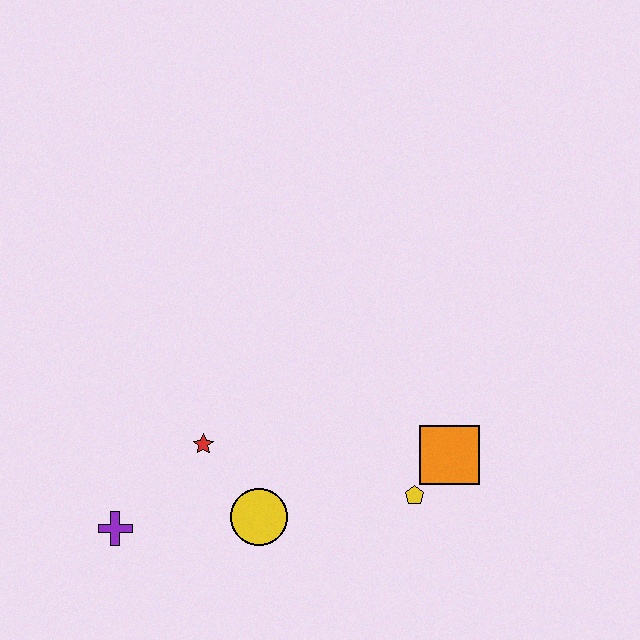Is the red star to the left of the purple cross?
No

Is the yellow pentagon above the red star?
No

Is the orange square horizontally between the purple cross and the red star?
No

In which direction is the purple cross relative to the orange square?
The purple cross is to the left of the orange square.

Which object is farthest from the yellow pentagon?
The purple cross is farthest from the yellow pentagon.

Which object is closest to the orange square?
The yellow pentagon is closest to the orange square.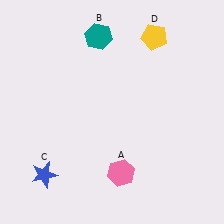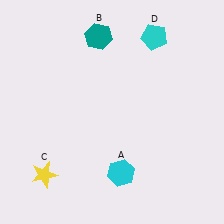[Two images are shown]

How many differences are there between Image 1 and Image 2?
There are 3 differences between the two images.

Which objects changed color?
A changed from pink to cyan. C changed from blue to yellow. D changed from yellow to cyan.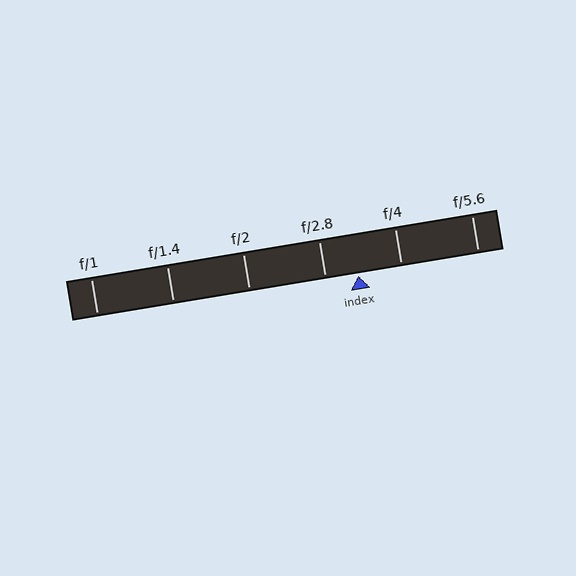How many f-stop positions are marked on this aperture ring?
There are 6 f-stop positions marked.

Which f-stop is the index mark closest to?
The index mark is closest to f/2.8.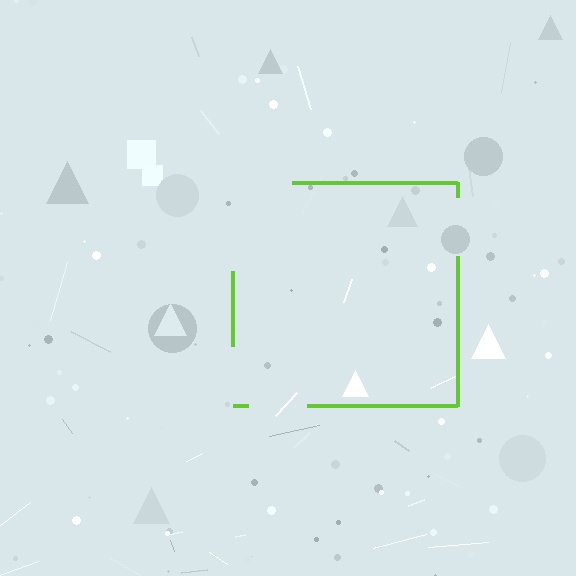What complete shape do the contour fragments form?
The contour fragments form a square.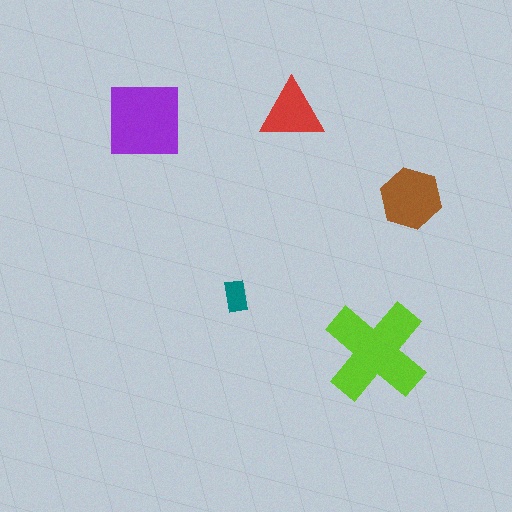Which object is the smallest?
The teal rectangle.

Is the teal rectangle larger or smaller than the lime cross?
Smaller.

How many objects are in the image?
There are 5 objects in the image.